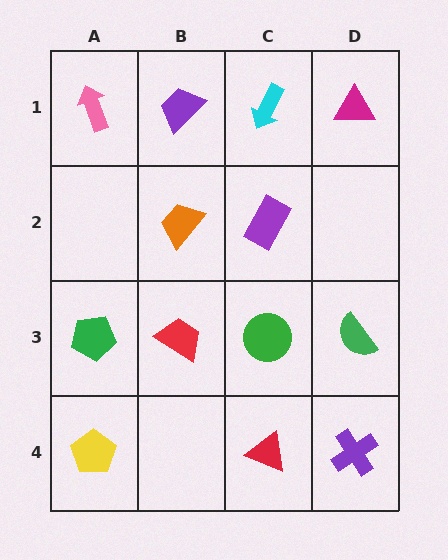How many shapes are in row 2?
2 shapes.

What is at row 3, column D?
A green semicircle.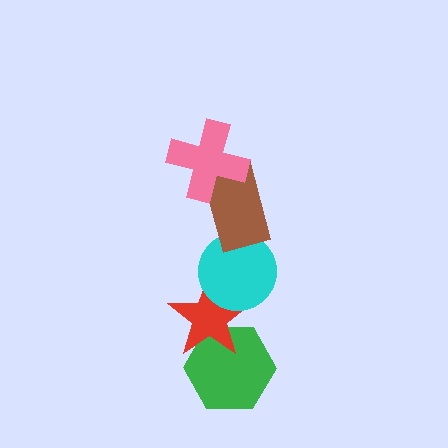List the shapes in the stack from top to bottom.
From top to bottom: the pink cross, the brown rectangle, the cyan circle, the red star, the green hexagon.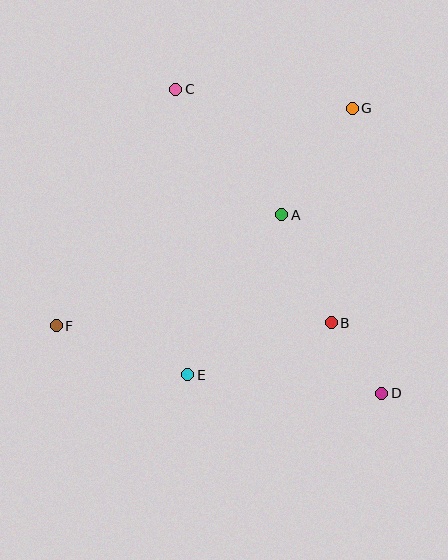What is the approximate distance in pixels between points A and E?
The distance between A and E is approximately 185 pixels.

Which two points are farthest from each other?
Points C and D are farthest from each other.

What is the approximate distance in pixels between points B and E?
The distance between B and E is approximately 153 pixels.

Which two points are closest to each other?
Points B and D are closest to each other.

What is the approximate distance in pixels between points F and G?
The distance between F and G is approximately 367 pixels.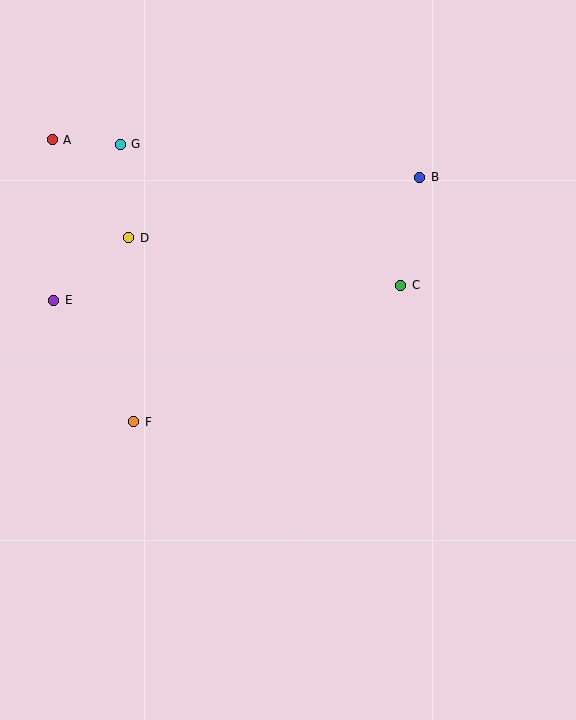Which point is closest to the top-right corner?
Point B is closest to the top-right corner.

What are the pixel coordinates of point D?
Point D is at (129, 238).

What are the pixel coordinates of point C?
Point C is at (401, 285).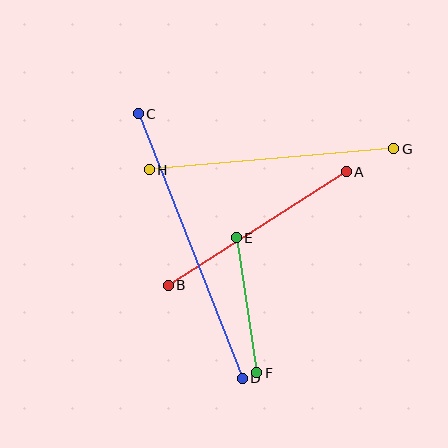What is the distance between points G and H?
The distance is approximately 246 pixels.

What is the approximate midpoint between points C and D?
The midpoint is at approximately (190, 246) pixels.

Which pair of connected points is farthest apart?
Points C and D are farthest apart.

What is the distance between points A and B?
The distance is approximately 211 pixels.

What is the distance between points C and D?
The distance is approximately 284 pixels.